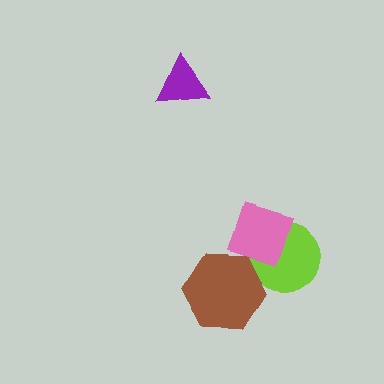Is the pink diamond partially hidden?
No, no other shape covers it.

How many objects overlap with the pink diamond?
2 objects overlap with the pink diamond.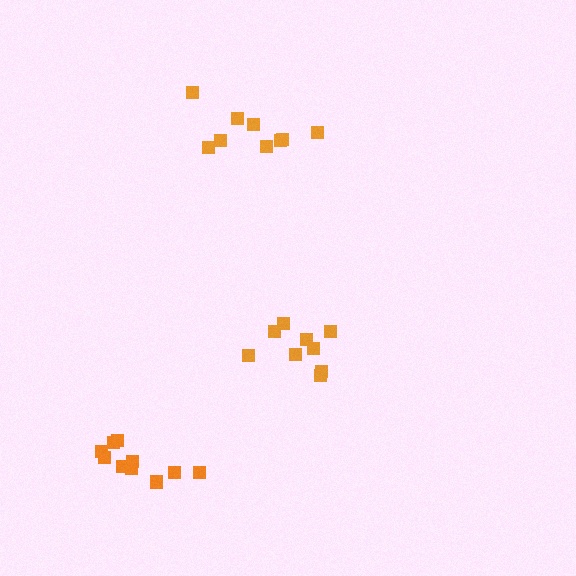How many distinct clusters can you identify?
There are 3 distinct clusters.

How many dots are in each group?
Group 1: 9 dots, Group 2: 10 dots, Group 3: 9 dots (28 total).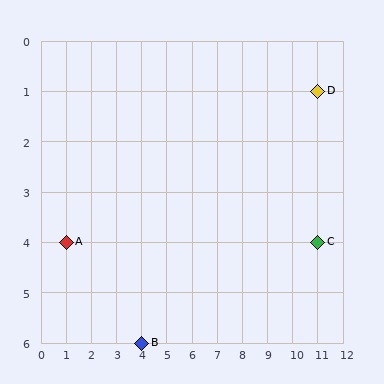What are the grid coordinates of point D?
Point D is at grid coordinates (11, 1).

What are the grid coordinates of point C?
Point C is at grid coordinates (11, 4).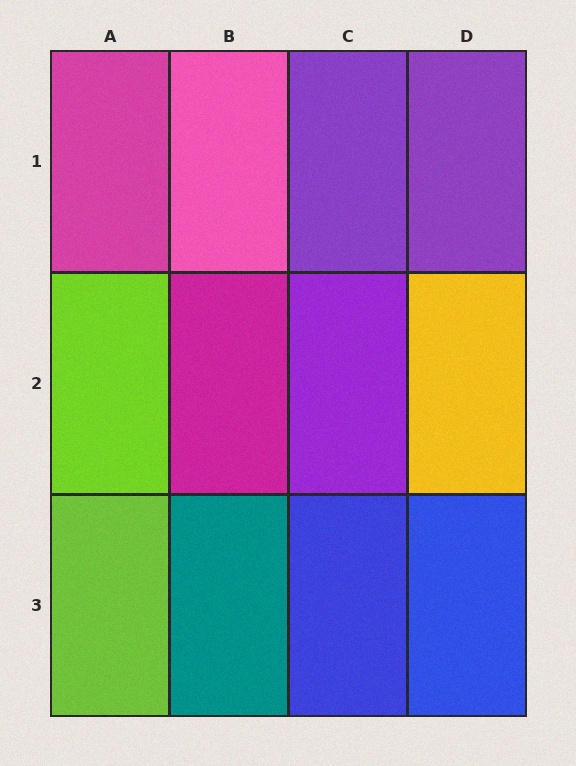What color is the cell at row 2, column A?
Lime.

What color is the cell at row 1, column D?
Purple.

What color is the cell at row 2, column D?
Yellow.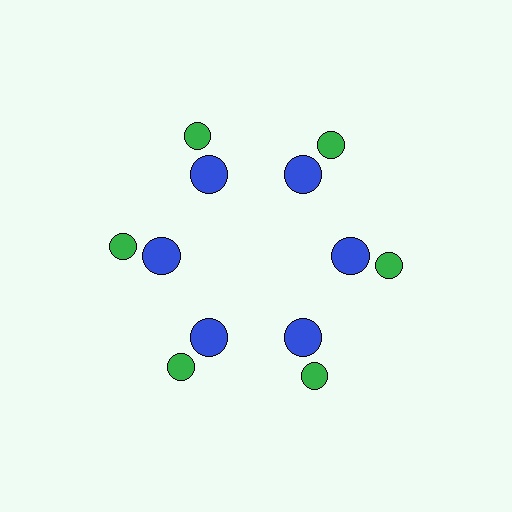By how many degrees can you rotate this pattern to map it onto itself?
The pattern maps onto itself every 60 degrees of rotation.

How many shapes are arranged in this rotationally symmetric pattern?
There are 12 shapes, arranged in 6 groups of 2.